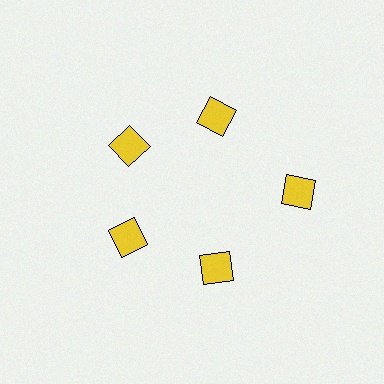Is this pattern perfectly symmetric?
No. The 5 yellow squares are arranged in a ring, but one element near the 3 o'clock position is pushed outward from the center, breaking the 5-fold rotational symmetry.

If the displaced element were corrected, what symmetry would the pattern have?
It would have 5-fold rotational symmetry — the pattern would map onto itself every 72 degrees.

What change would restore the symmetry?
The symmetry would be restored by moving it inward, back onto the ring so that all 5 squares sit at equal angles and equal distance from the center.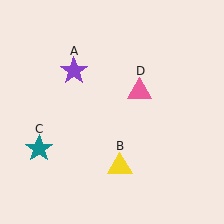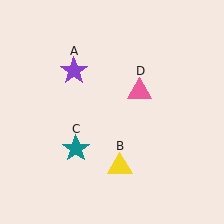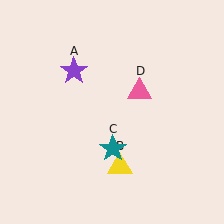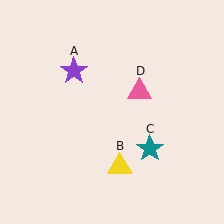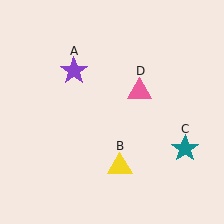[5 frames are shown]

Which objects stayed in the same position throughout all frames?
Purple star (object A) and yellow triangle (object B) and pink triangle (object D) remained stationary.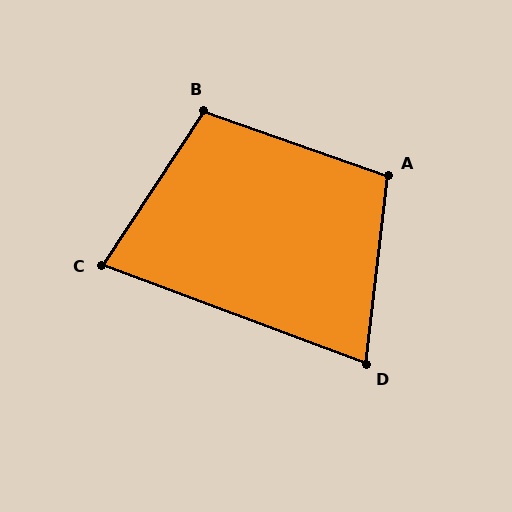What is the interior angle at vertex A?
Approximately 103 degrees (obtuse).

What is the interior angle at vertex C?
Approximately 77 degrees (acute).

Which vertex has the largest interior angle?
B, at approximately 104 degrees.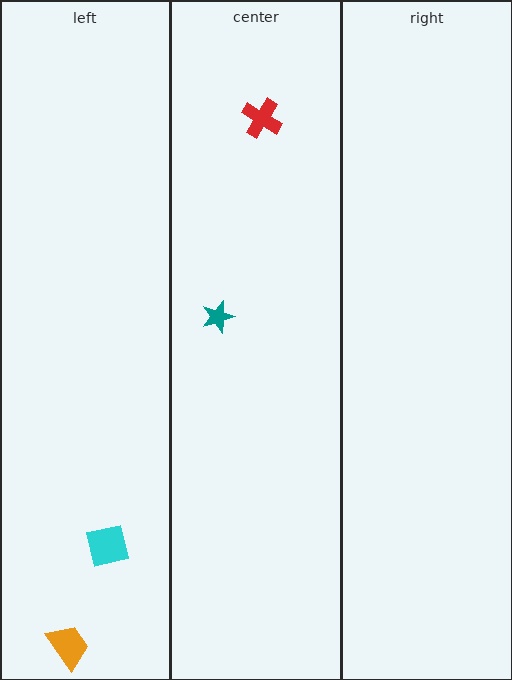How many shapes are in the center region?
2.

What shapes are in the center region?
The red cross, the teal star.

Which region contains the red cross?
The center region.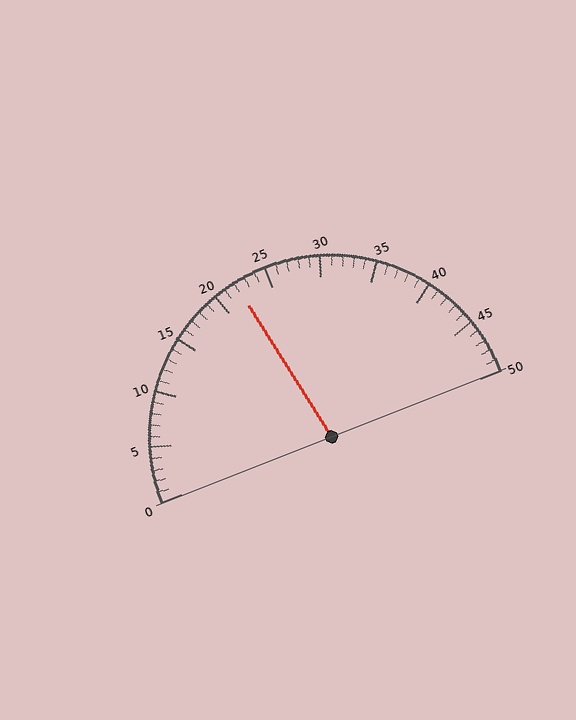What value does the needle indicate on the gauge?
The needle indicates approximately 22.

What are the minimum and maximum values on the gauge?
The gauge ranges from 0 to 50.